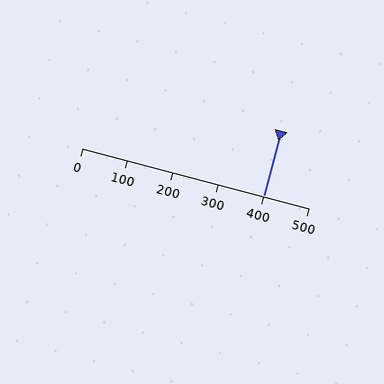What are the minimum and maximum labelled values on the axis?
The axis runs from 0 to 500.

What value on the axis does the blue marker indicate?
The marker indicates approximately 400.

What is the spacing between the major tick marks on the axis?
The major ticks are spaced 100 apart.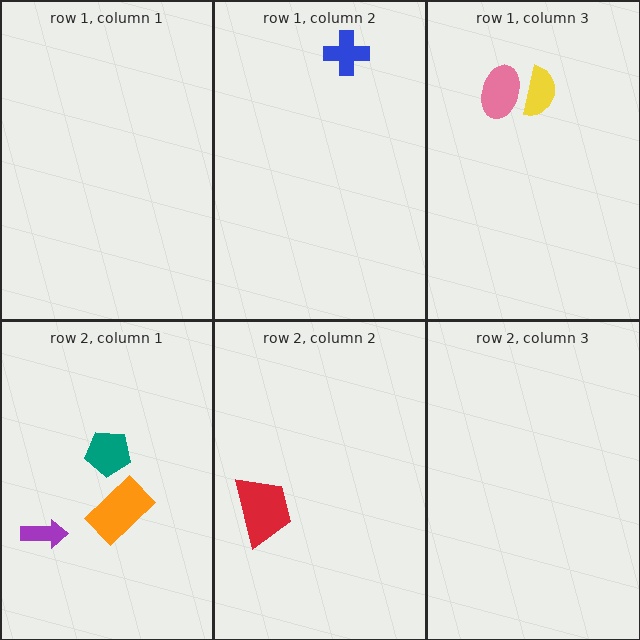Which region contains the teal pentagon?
The row 2, column 1 region.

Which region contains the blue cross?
The row 1, column 2 region.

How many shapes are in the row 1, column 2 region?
1.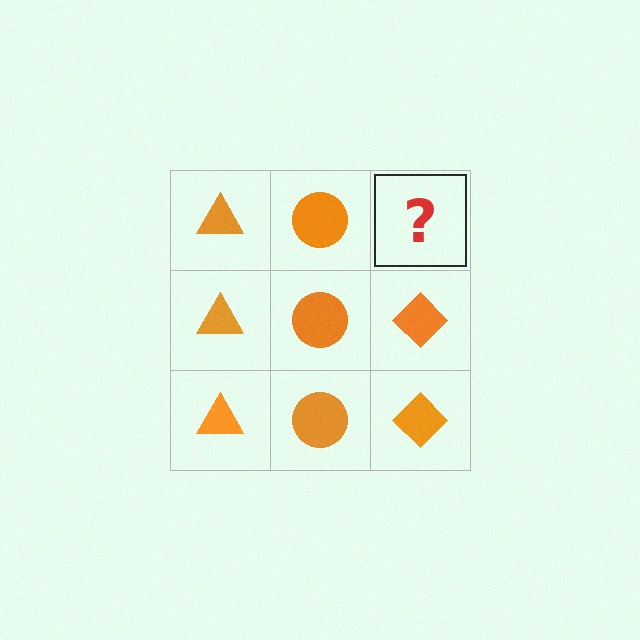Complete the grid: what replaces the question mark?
The question mark should be replaced with an orange diamond.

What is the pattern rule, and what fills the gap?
The rule is that each column has a consistent shape. The gap should be filled with an orange diamond.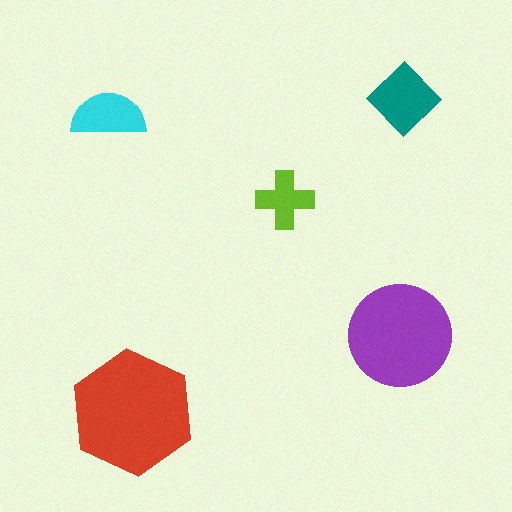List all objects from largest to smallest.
The red hexagon, the purple circle, the teal diamond, the cyan semicircle, the lime cross.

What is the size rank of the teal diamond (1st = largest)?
3rd.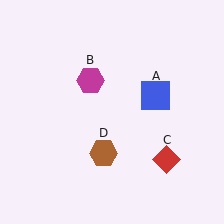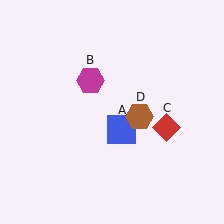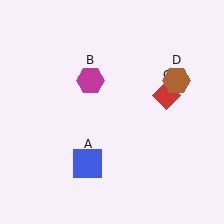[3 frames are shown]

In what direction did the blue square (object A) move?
The blue square (object A) moved down and to the left.